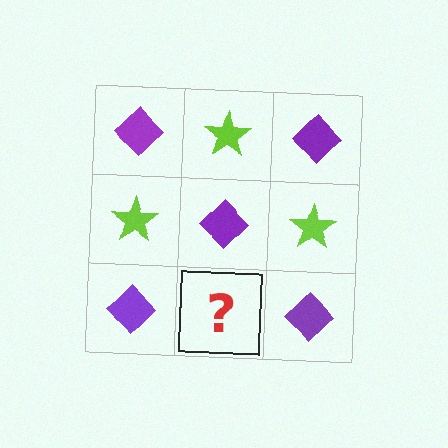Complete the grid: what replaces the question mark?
The question mark should be replaced with a lime star.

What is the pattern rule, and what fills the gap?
The rule is that it alternates purple diamond and lime star in a checkerboard pattern. The gap should be filled with a lime star.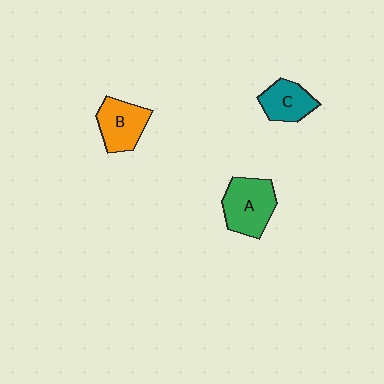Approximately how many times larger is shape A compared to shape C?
Approximately 1.5 times.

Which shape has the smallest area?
Shape C (teal).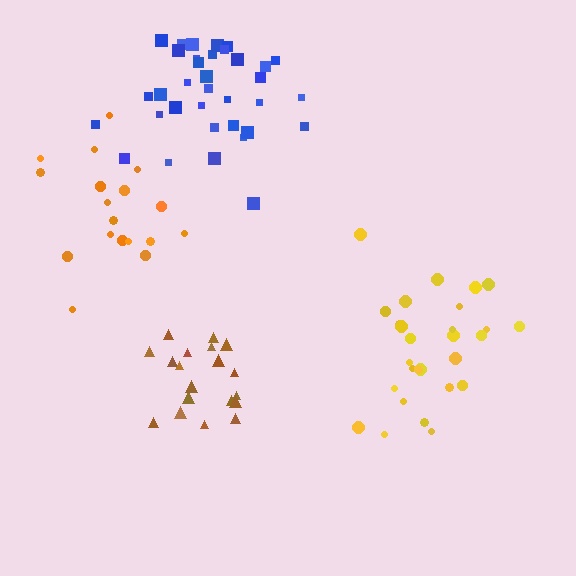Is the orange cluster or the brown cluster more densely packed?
Brown.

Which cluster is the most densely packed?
Blue.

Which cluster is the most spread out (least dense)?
Orange.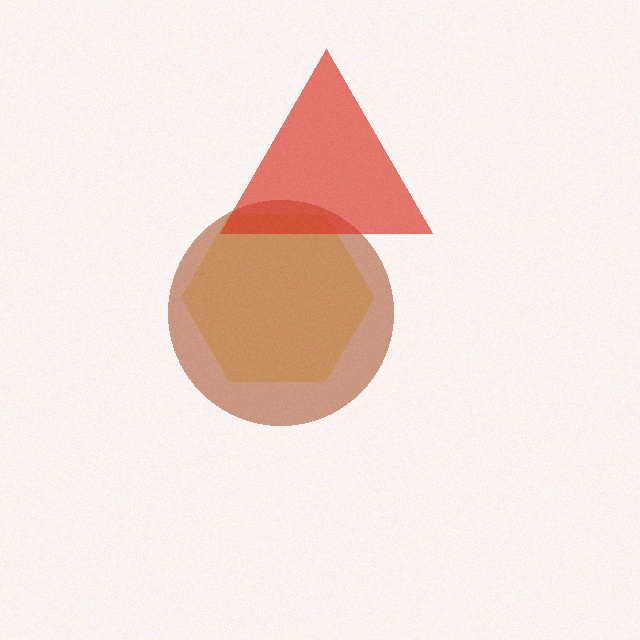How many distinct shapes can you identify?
There are 3 distinct shapes: a yellow hexagon, a brown circle, a red triangle.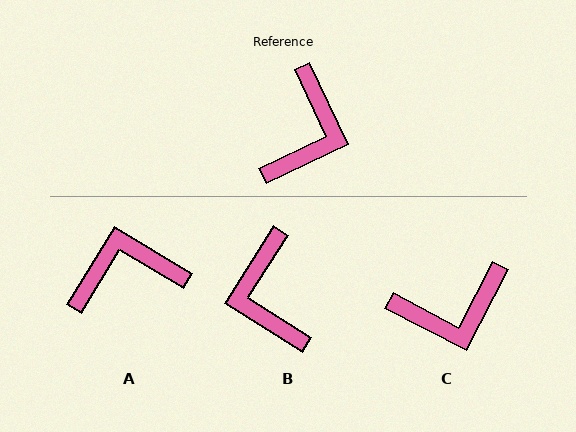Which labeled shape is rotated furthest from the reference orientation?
B, about 148 degrees away.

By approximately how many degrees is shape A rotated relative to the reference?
Approximately 123 degrees counter-clockwise.